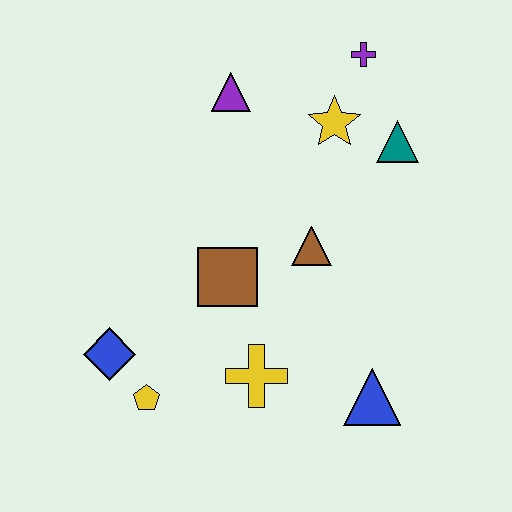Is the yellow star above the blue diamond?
Yes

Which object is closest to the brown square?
The brown triangle is closest to the brown square.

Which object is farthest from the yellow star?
The yellow pentagon is farthest from the yellow star.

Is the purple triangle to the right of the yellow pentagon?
Yes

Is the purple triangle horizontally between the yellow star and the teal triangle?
No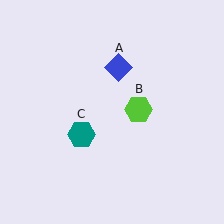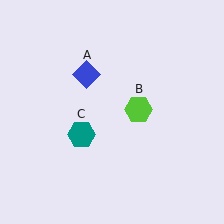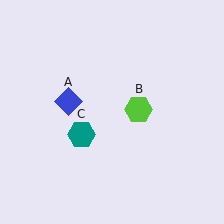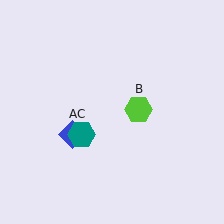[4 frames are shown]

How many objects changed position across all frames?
1 object changed position: blue diamond (object A).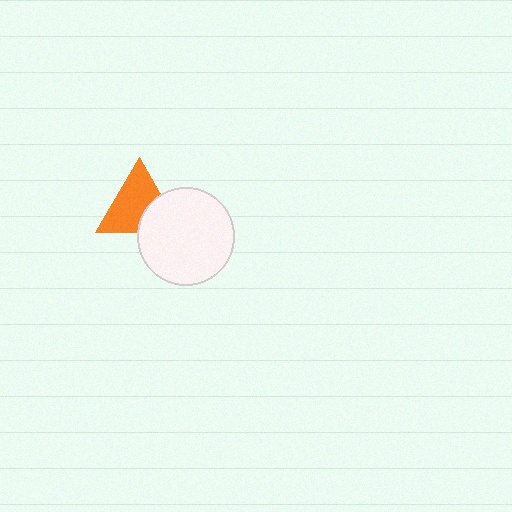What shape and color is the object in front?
The object in front is a white circle.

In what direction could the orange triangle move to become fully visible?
The orange triangle could move toward the upper-left. That would shift it out from behind the white circle entirely.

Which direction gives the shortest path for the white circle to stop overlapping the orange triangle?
Moving toward the lower-right gives the shortest separation.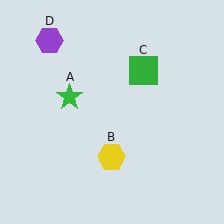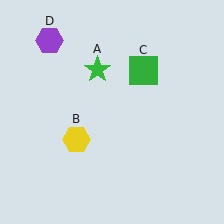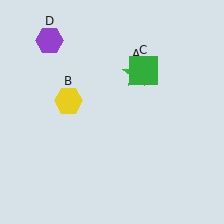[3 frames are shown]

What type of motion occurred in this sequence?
The green star (object A), yellow hexagon (object B) rotated clockwise around the center of the scene.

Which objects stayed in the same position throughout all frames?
Green square (object C) and purple hexagon (object D) remained stationary.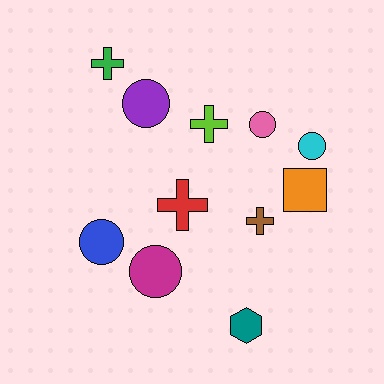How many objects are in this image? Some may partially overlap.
There are 11 objects.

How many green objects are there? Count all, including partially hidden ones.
There is 1 green object.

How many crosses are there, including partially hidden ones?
There are 4 crosses.